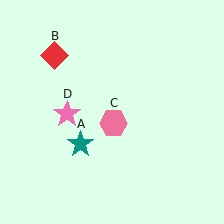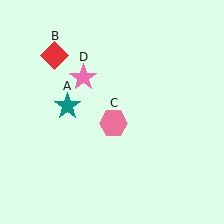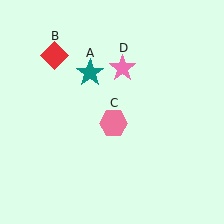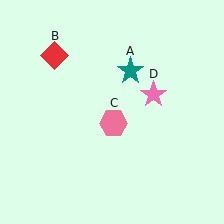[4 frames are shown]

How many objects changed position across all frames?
2 objects changed position: teal star (object A), pink star (object D).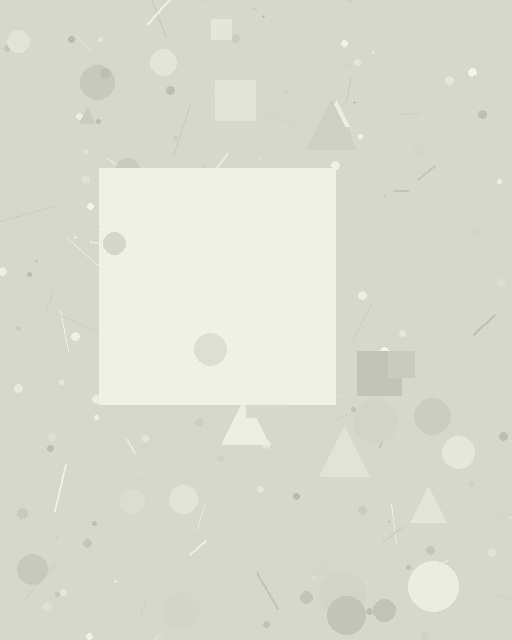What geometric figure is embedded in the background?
A square is embedded in the background.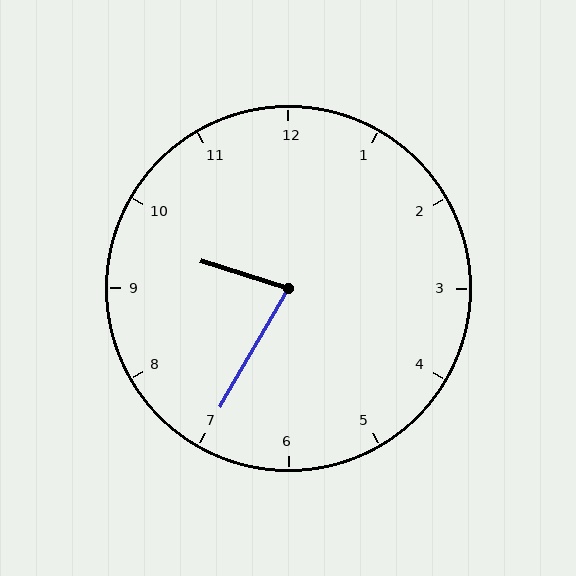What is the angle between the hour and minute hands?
Approximately 78 degrees.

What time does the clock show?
9:35.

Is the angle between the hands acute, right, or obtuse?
It is acute.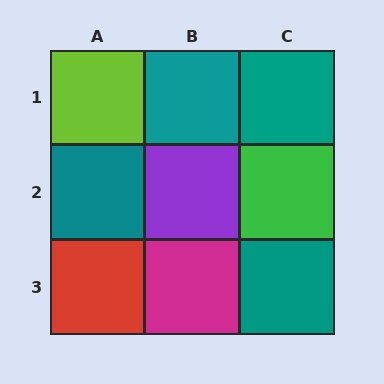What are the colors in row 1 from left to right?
Lime, teal, teal.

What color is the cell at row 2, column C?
Green.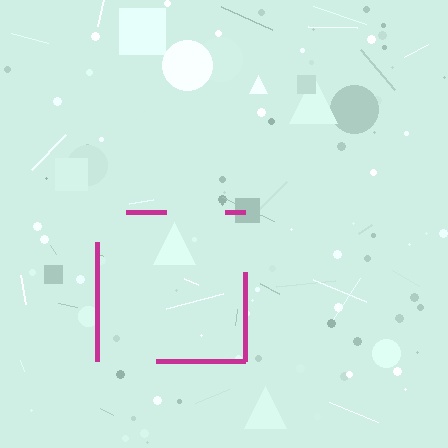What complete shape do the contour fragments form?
The contour fragments form a square.